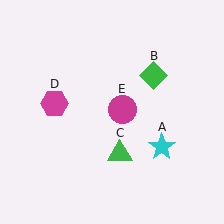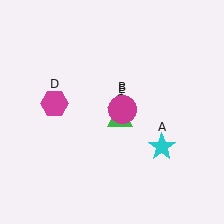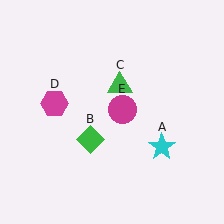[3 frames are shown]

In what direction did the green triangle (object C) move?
The green triangle (object C) moved up.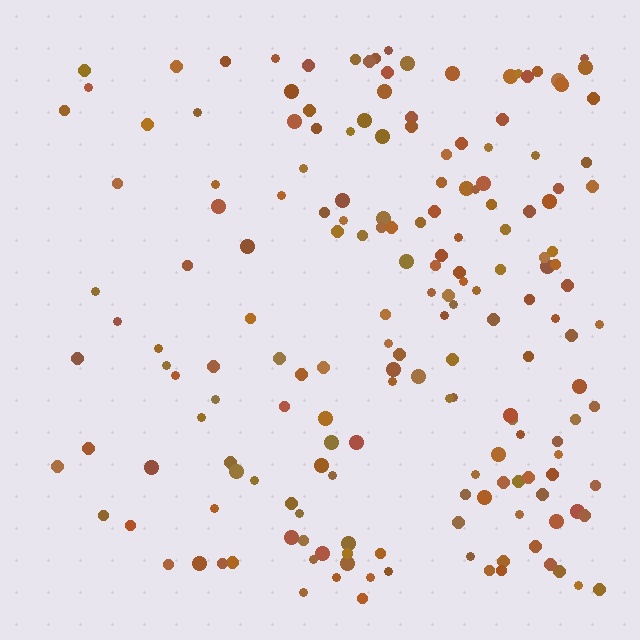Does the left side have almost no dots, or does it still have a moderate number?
Still a moderate number, just noticeably fewer than the right.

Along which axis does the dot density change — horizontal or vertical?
Horizontal.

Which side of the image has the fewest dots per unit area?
The left.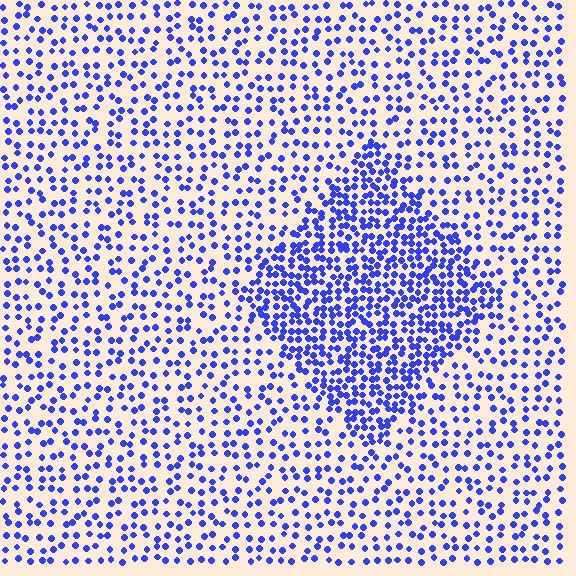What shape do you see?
I see a diamond.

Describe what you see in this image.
The image contains small blue elements arranged at two different densities. A diamond-shaped region is visible where the elements are more densely packed than the surrounding area.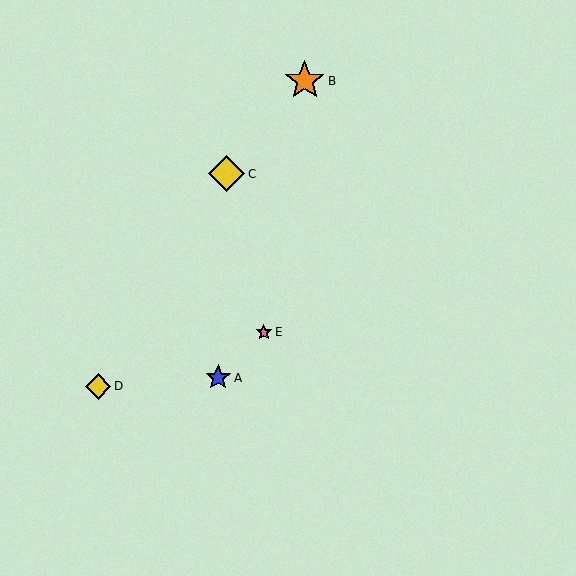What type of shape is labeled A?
Shape A is a blue star.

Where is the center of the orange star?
The center of the orange star is at (305, 81).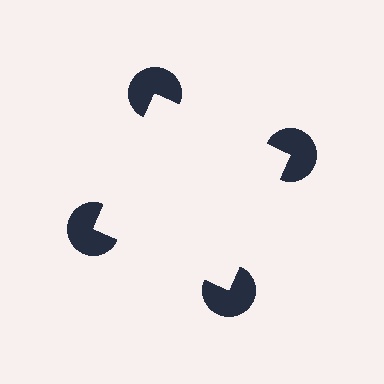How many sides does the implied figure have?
4 sides.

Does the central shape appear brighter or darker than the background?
It typically appears slightly brighter than the background, even though no actual brightness change is drawn.